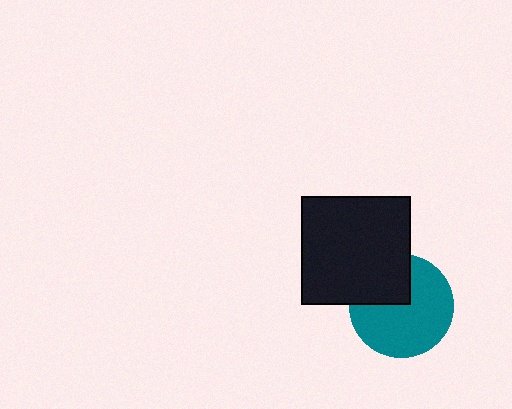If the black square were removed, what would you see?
You would see the complete teal circle.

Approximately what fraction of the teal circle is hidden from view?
Roughly 31% of the teal circle is hidden behind the black square.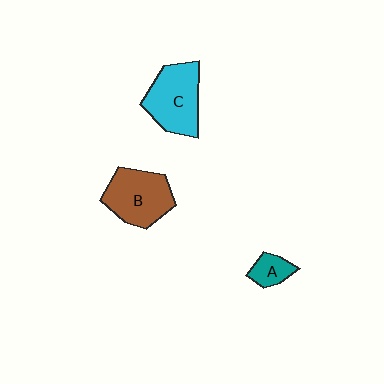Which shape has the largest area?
Shape C (cyan).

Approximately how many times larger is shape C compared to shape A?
Approximately 2.9 times.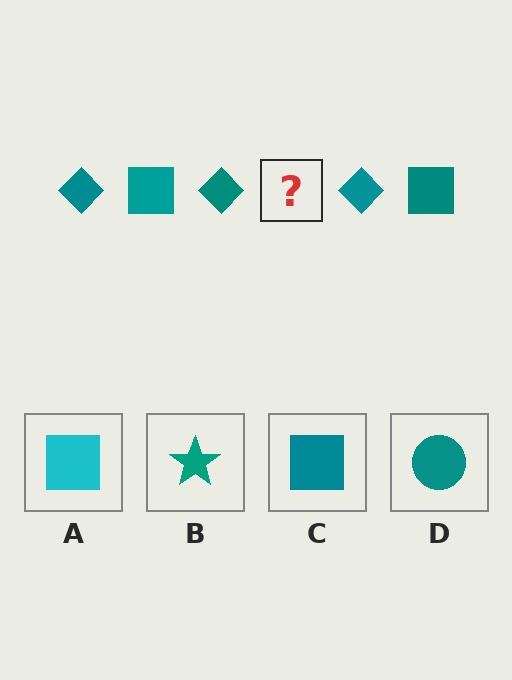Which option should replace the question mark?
Option C.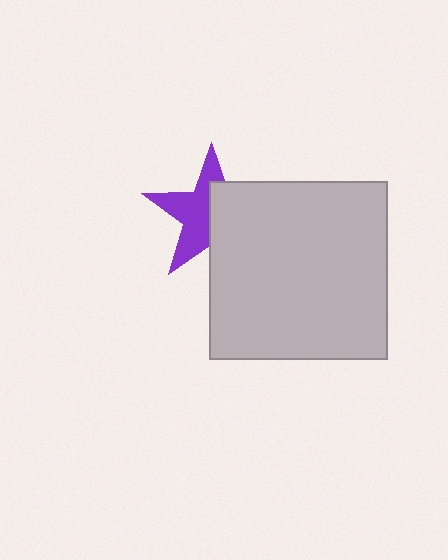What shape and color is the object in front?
The object in front is a light gray square.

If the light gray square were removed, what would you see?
You would see the complete purple star.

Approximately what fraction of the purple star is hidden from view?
Roughly 48% of the purple star is hidden behind the light gray square.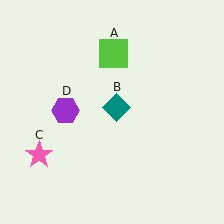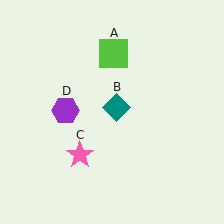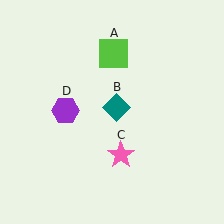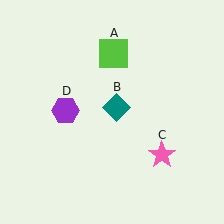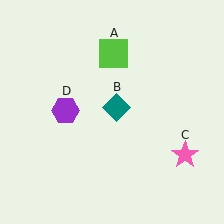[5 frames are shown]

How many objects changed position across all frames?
1 object changed position: pink star (object C).